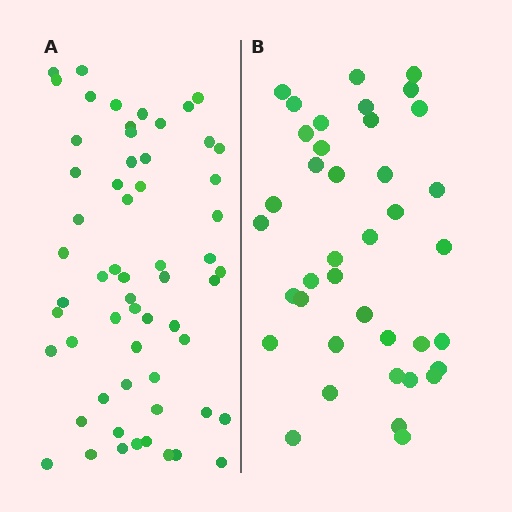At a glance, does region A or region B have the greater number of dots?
Region A (the left region) has more dots.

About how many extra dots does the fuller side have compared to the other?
Region A has approximately 20 more dots than region B.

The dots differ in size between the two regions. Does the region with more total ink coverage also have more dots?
No. Region B has more total ink coverage because its dots are larger, but region A actually contains more individual dots. Total area can be misleading — the number of items is what matters here.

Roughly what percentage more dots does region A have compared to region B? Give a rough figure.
About 50% more.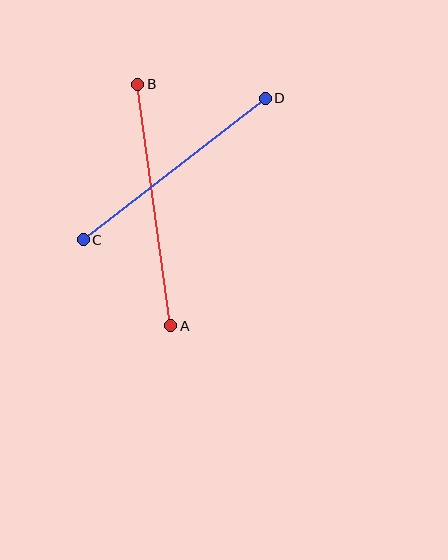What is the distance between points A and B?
The distance is approximately 243 pixels.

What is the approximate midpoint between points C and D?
The midpoint is at approximately (174, 169) pixels.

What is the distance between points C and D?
The distance is approximately 231 pixels.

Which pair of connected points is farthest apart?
Points A and B are farthest apart.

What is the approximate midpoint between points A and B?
The midpoint is at approximately (154, 205) pixels.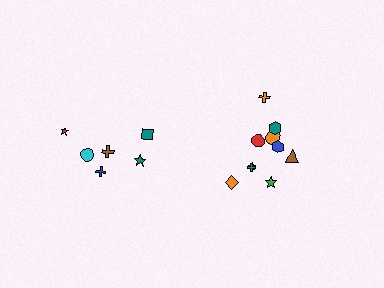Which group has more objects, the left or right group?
The right group.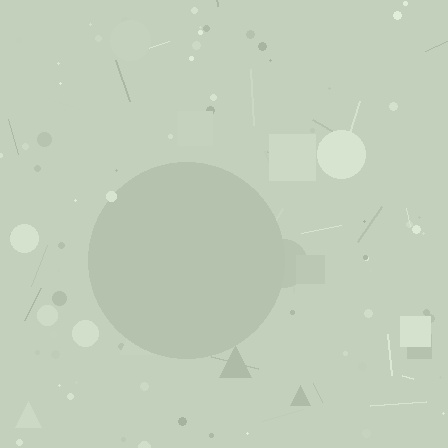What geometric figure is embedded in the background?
A circle is embedded in the background.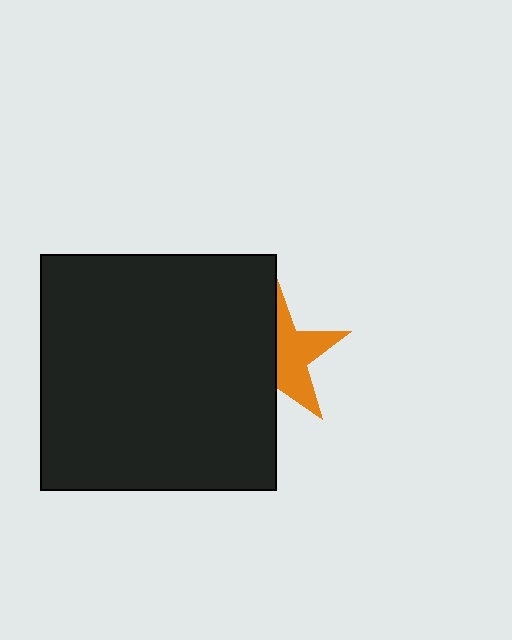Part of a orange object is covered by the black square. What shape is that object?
It is a star.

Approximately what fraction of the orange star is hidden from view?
Roughly 51% of the orange star is hidden behind the black square.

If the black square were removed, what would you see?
You would see the complete orange star.